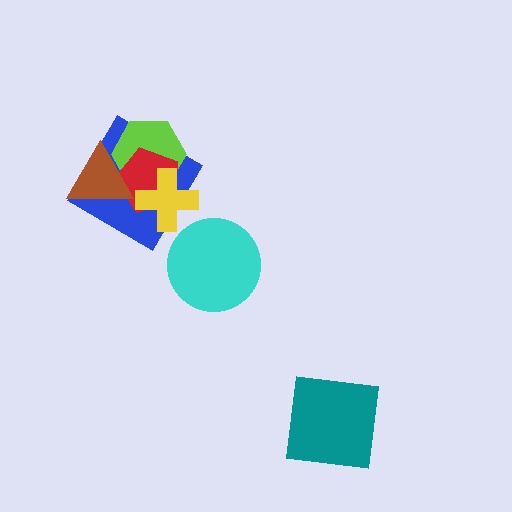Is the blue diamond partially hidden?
Yes, it is partially covered by another shape.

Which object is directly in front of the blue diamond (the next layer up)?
The lime hexagon is directly in front of the blue diamond.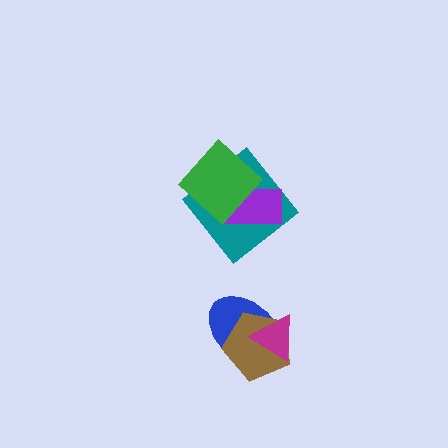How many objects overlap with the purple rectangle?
2 objects overlap with the purple rectangle.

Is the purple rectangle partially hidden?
Yes, it is partially covered by another shape.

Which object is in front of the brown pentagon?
The magenta triangle is in front of the brown pentagon.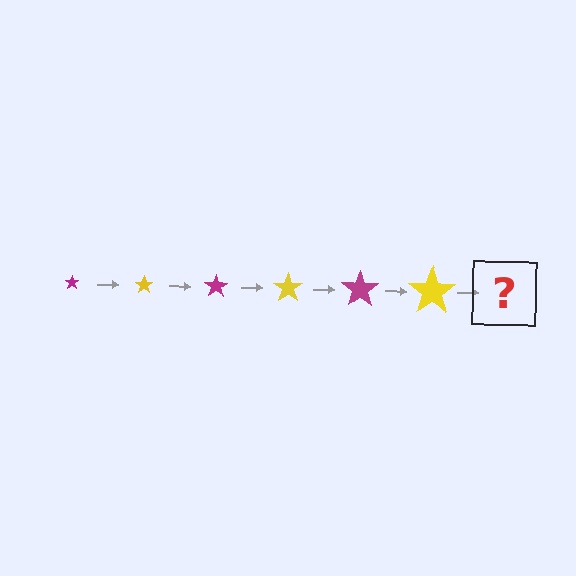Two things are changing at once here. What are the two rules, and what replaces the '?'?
The two rules are that the star grows larger each step and the color cycles through magenta and yellow. The '?' should be a magenta star, larger than the previous one.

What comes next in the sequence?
The next element should be a magenta star, larger than the previous one.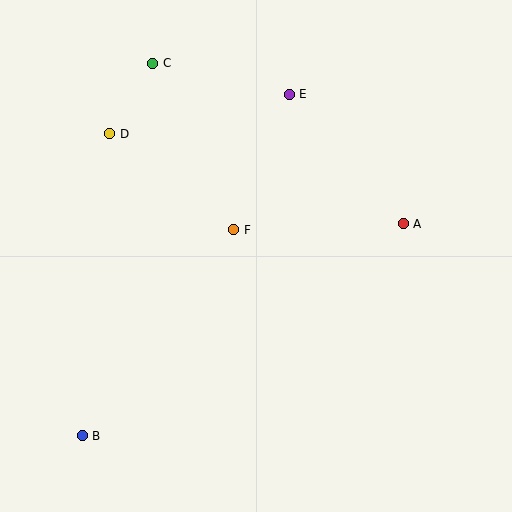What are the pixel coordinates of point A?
Point A is at (403, 224).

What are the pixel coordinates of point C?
Point C is at (153, 63).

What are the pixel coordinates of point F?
Point F is at (234, 230).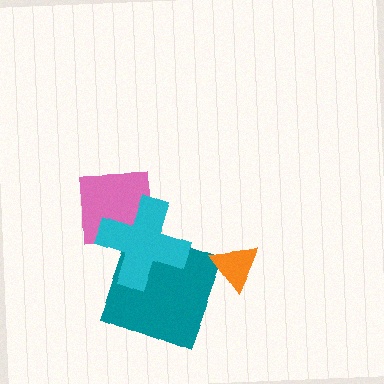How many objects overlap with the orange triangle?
0 objects overlap with the orange triangle.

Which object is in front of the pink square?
The cyan cross is in front of the pink square.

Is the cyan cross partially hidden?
No, no other shape covers it.